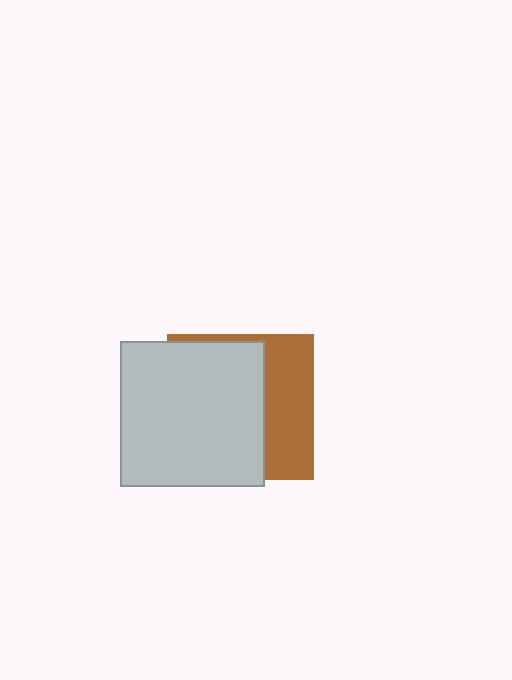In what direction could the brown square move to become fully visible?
The brown square could move right. That would shift it out from behind the light gray square entirely.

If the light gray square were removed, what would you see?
You would see the complete brown square.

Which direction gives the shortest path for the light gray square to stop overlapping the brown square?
Moving left gives the shortest separation.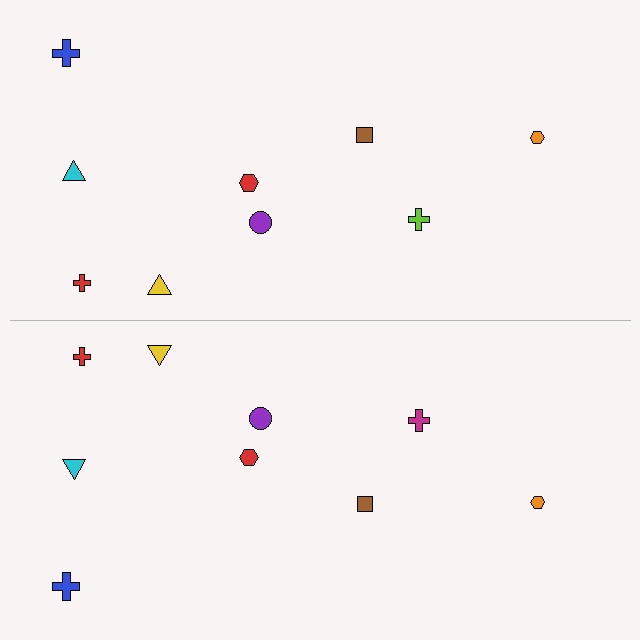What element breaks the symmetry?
The magenta cross on the bottom side breaks the symmetry — its mirror counterpart is lime.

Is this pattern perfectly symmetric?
No, the pattern is not perfectly symmetric. The magenta cross on the bottom side breaks the symmetry — its mirror counterpart is lime.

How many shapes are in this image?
There are 18 shapes in this image.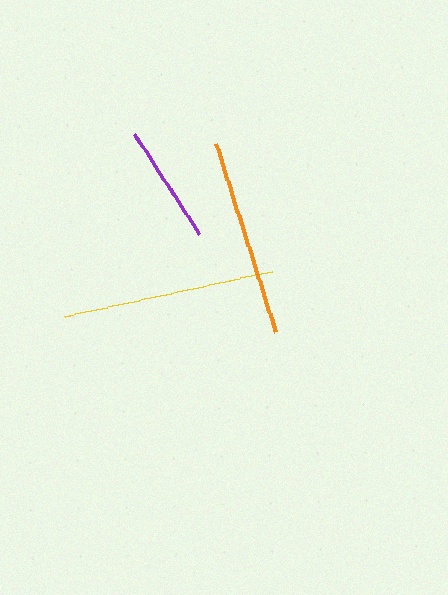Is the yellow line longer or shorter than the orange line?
The yellow line is longer than the orange line.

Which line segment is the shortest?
The purple line is the shortest at approximately 119 pixels.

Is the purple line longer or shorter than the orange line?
The orange line is longer than the purple line.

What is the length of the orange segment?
The orange segment is approximately 198 pixels long.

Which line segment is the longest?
The yellow line is the longest at approximately 212 pixels.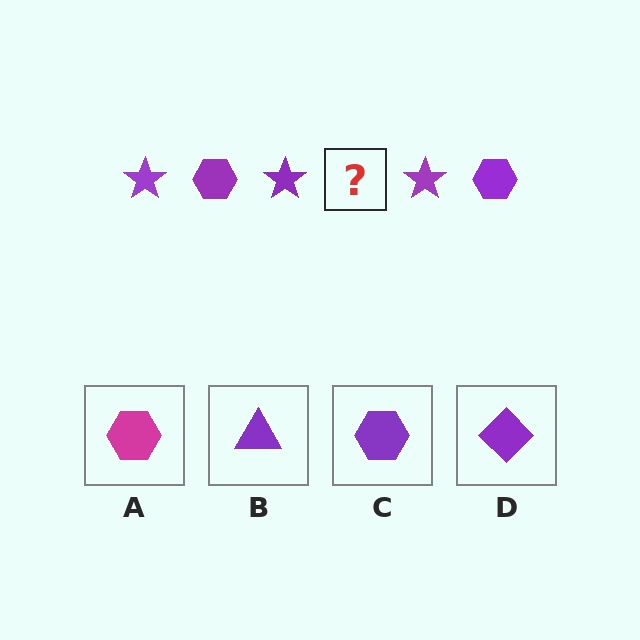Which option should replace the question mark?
Option C.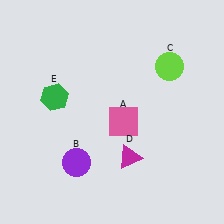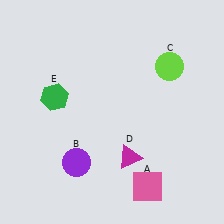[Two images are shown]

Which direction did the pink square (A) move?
The pink square (A) moved down.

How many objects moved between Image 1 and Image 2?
1 object moved between the two images.